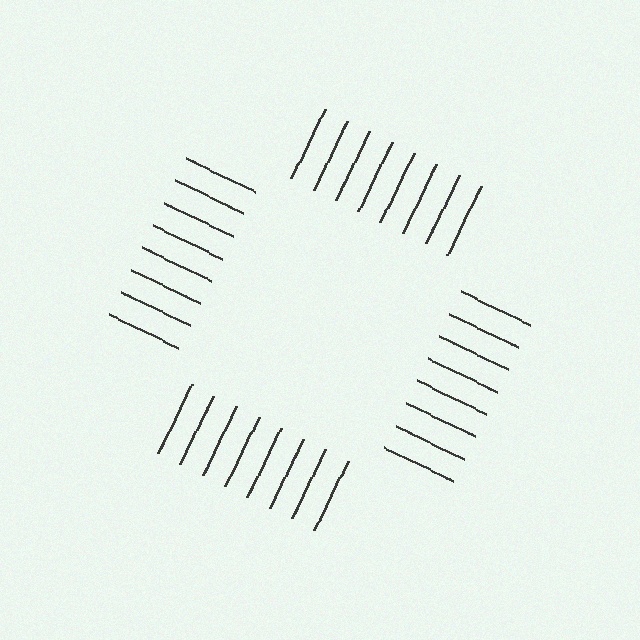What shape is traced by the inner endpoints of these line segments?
An illusory square — the line segments terminate on its edges but no continuous stroke is drawn.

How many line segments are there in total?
32 — 8 along each of the 4 edges.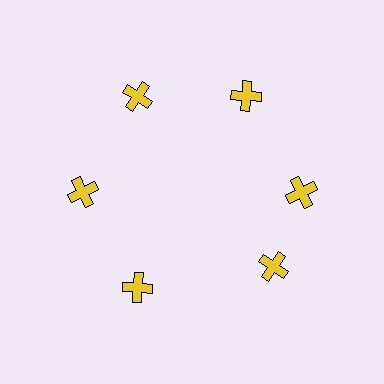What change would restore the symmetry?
The symmetry would be restored by rotating it back into even spacing with its neighbors so that all 6 crosses sit at equal angles and equal distance from the center.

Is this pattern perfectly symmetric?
No. The 6 yellow crosses are arranged in a ring, but one element near the 5 o'clock position is rotated out of alignment along the ring, breaking the 6-fold rotational symmetry.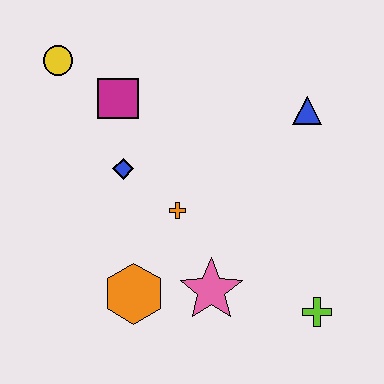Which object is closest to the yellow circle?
The magenta square is closest to the yellow circle.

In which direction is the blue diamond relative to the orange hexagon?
The blue diamond is above the orange hexagon.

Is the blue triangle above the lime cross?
Yes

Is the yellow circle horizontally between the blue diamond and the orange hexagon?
No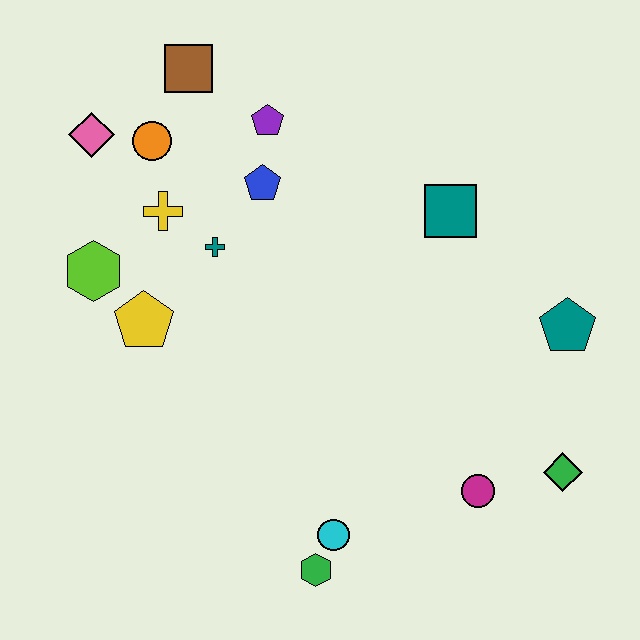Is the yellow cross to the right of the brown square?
No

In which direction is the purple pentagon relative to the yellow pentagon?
The purple pentagon is above the yellow pentagon.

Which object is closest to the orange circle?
The pink diamond is closest to the orange circle.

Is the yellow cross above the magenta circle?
Yes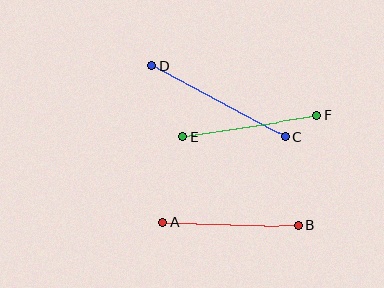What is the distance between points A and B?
The distance is approximately 135 pixels.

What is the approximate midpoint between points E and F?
The midpoint is at approximately (250, 126) pixels.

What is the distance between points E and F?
The distance is approximately 135 pixels.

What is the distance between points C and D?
The distance is approximately 152 pixels.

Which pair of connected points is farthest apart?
Points C and D are farthest apart.